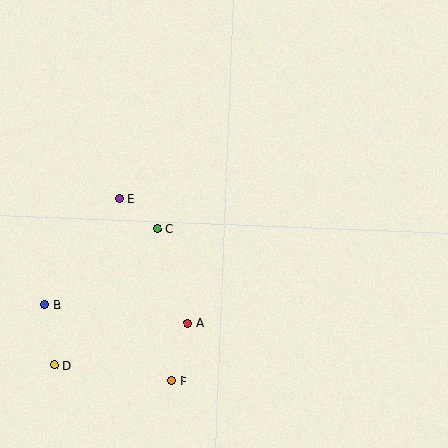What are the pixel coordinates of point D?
Point D is at (54, 365).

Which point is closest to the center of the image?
Point C at (157, 228) is closest to the center.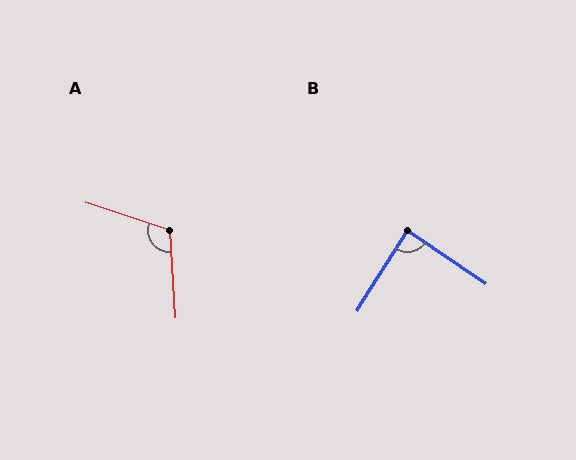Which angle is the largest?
A, at approximately 112 degrees.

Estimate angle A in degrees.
Approximately 112 degrees.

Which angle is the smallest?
B, at approximately 88 degrees.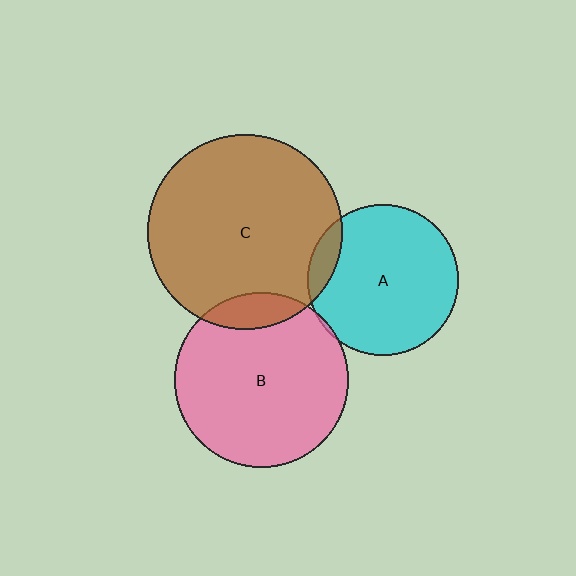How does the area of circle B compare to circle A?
Approximately 1.3 times.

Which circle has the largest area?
Circle C (brown).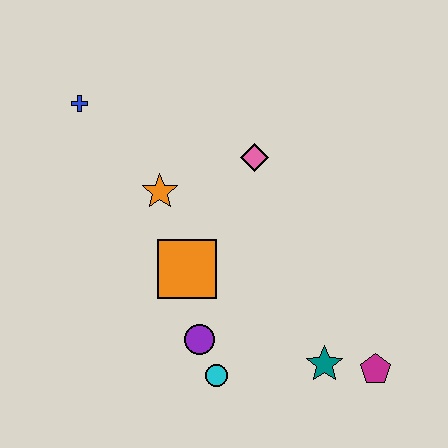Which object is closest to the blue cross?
The orange star is closest to the blue cross.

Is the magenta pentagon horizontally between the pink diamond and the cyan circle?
No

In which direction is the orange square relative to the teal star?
The orange square is to the left of the teal star.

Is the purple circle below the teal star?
No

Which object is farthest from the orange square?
The magenta pentagon is farthest from the orange square.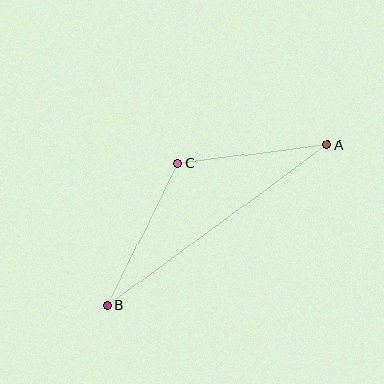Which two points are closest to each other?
Points A and C are closest to each other.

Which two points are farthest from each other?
Points A and B are farthest from each other.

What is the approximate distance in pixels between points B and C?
The distance between B and C is approximately 159 pixels.